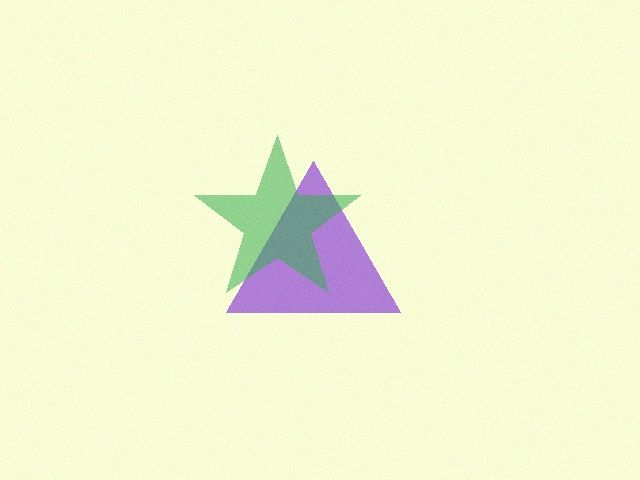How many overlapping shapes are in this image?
There are 2 overlapping shapes in the image.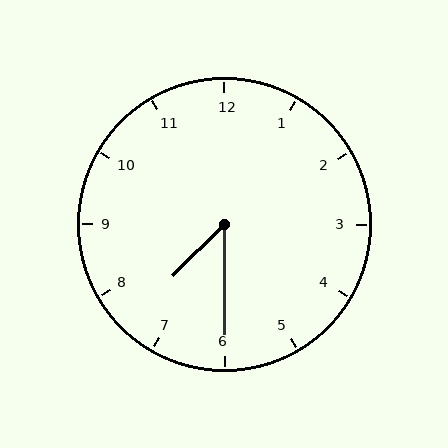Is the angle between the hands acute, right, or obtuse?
It is acute.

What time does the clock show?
7:30.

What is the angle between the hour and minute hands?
Approximately 45 degrees.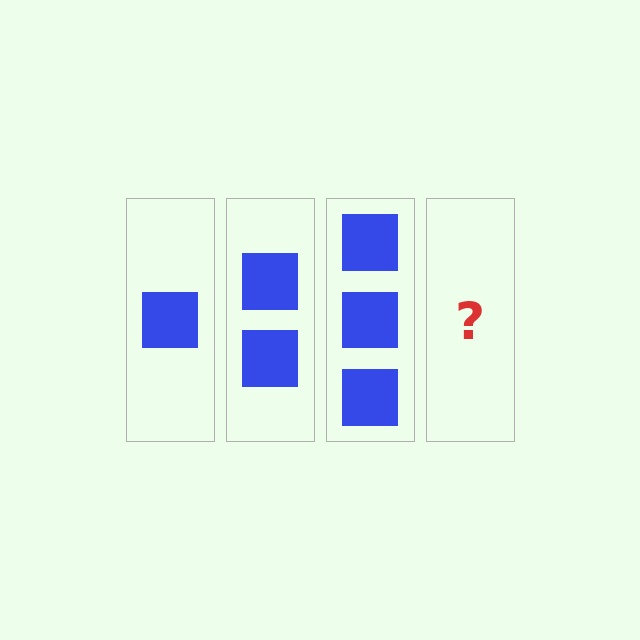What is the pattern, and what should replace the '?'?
The pattern is that each step adds one more square. The '?' should be 4 squares.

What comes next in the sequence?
The next element should be 4 squares.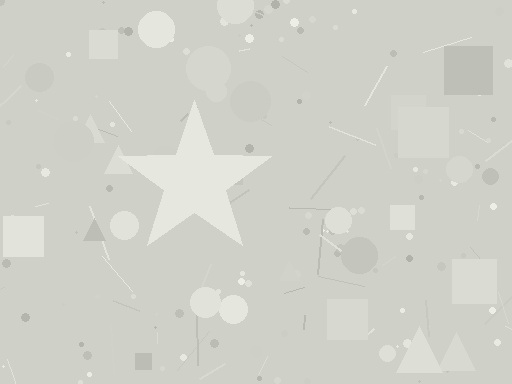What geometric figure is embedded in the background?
A star is embedded in the background.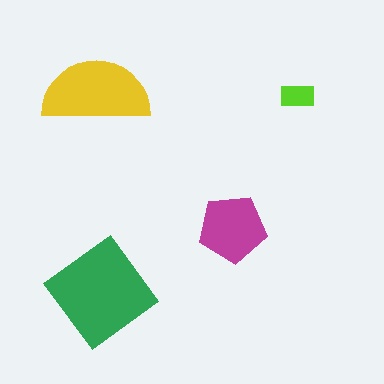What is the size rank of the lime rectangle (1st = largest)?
4th.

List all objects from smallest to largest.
The lime rectangle, the magenta pentagon, the yellow semicircle, the green diamond.